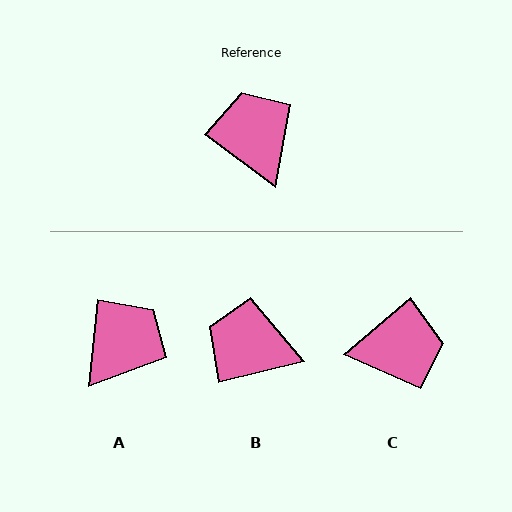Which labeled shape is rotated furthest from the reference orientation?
C, about 103 degrees away.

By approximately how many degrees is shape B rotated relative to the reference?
Approximately 51 degrees counter-clockwise.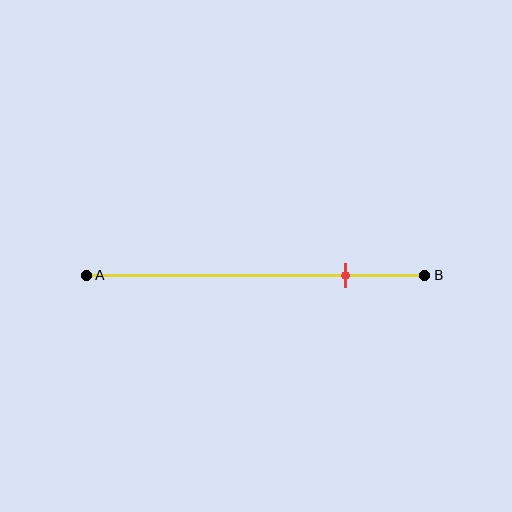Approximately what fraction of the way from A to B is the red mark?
The red mark is approximately 75% of the way from A to B.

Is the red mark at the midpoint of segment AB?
No, the mark is at about 75% from A, not at the 50% midpoint.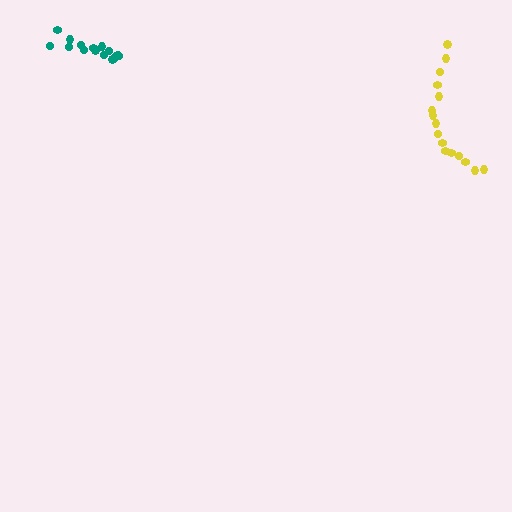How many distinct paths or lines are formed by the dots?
There are 2 distinct paths.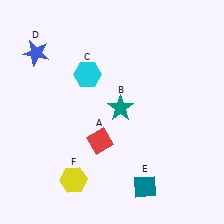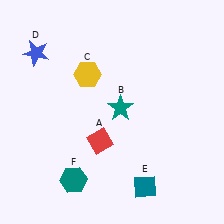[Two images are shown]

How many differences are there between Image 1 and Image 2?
There are 2 differences between the two images.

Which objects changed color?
C changed from cyan to yellow. F changed from yellow to teal.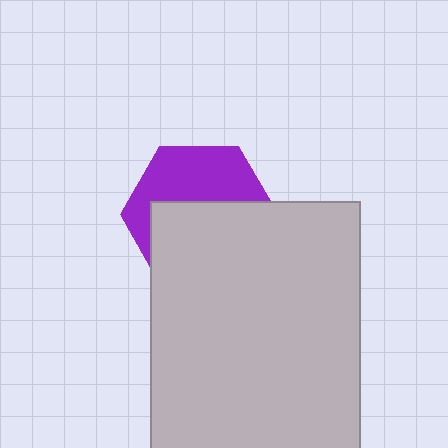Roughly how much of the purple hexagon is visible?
A small part of it is visible (roughly 45%).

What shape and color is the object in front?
The object in front is a light gray rectangle.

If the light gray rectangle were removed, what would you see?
You would see the complete purple hexagon.